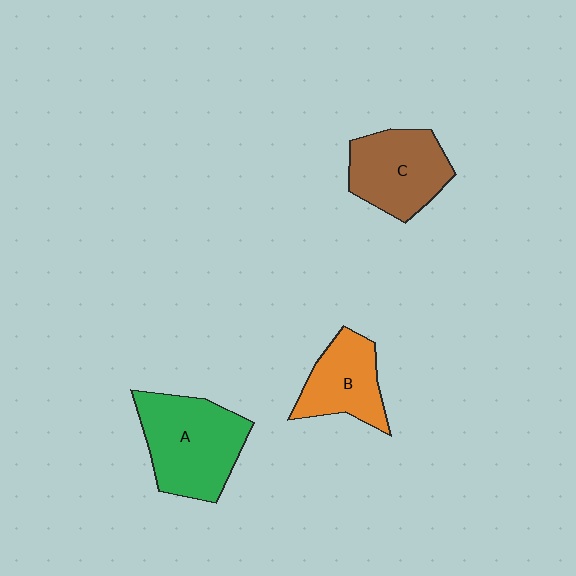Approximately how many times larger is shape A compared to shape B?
Approximately 1.5 times.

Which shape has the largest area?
Shape A (green).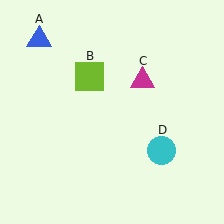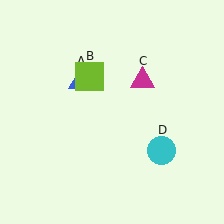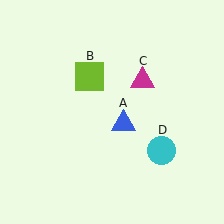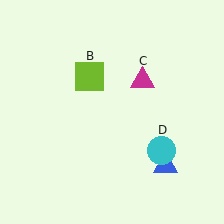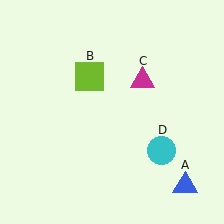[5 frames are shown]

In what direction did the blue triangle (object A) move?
The blue triangle (object A) moved down and to the right.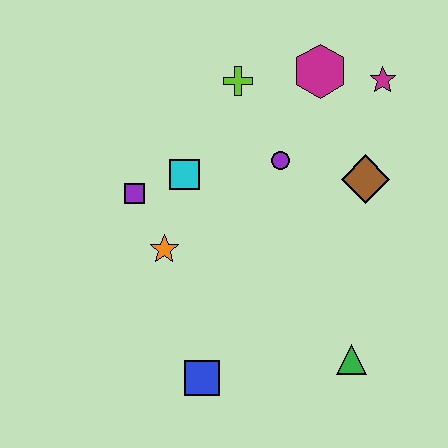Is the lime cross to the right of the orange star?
Yes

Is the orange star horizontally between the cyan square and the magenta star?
No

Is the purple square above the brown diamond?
No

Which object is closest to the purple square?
The cyan square is closest to the purple square.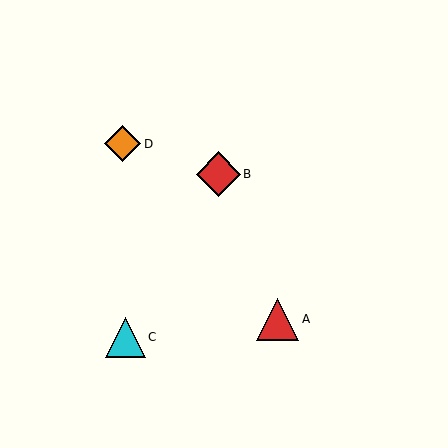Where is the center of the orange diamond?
The center of the orange diamond is at (123, 144).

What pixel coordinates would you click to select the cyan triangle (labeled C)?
Click at (125, 337) to select the cyan triangle C.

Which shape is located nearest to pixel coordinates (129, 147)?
The orange diamond (labeled D) at (123, 144) is nearest to that location.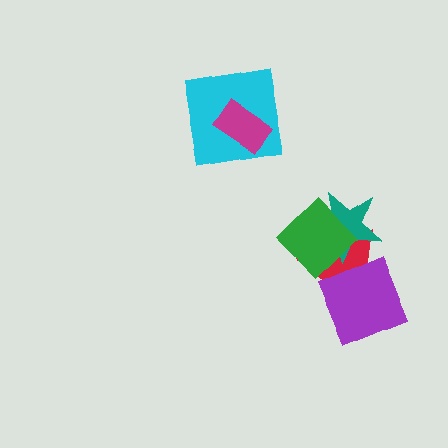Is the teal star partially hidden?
Yes, it is partially covered by another shape.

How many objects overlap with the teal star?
2 objects overlap with the teal star.